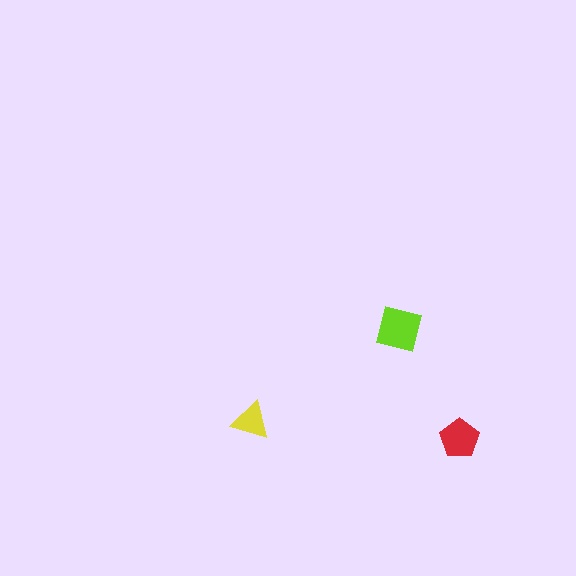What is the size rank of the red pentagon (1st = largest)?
2nd.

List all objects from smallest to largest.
The yellow triangle, the red pentagon, the lime square.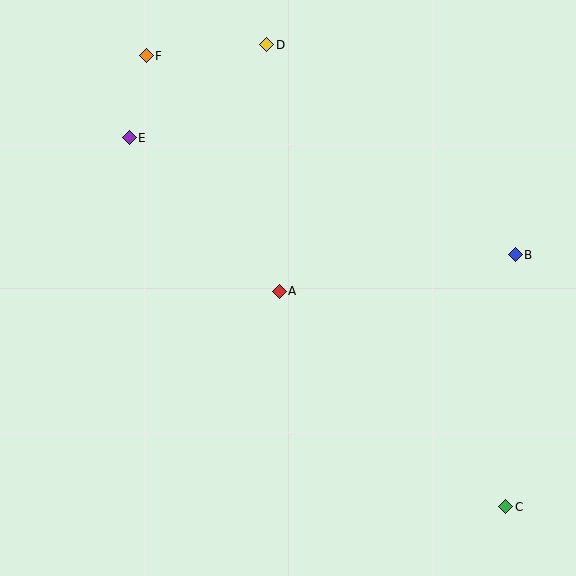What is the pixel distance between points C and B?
The distance between C and B is 252 pixels.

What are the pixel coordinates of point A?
Point A is at (279, 291).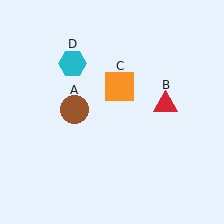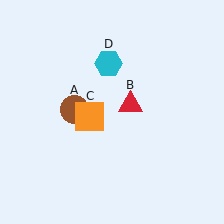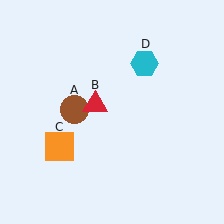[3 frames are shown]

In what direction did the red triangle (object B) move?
The red triangle (object B) moved left.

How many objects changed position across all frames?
3 objects changed position: red triangle (object B), orange square (object C), cyan hexagon (object D).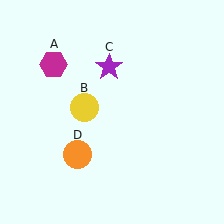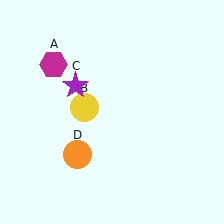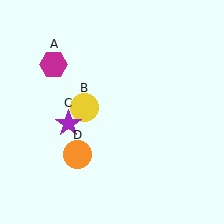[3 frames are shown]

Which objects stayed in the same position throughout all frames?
Magenta hexagon (object A) and yellow circle (object B) and orange circle (object D) remained stationary.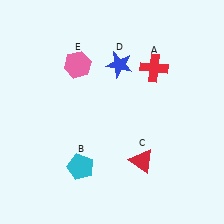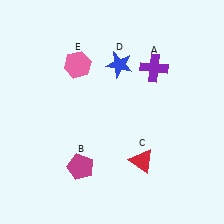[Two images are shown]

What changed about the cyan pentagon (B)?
In Image 1, B is cyan. In Image 2, it changed to magenta.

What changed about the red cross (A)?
In Image 1, A is red. In Image 2, it changed to purple.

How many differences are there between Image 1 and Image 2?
There are 2 differences between the two images.